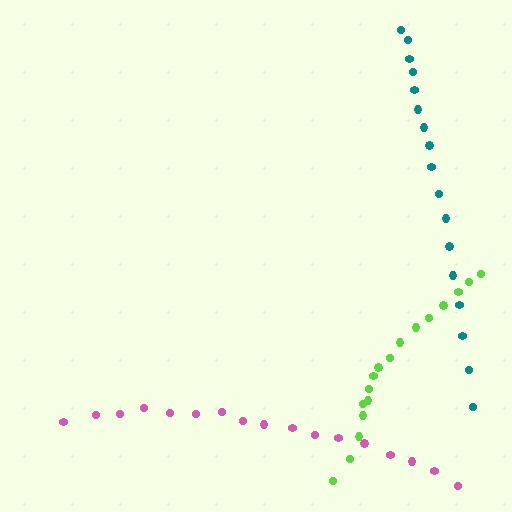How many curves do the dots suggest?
There are 3 distinct paths.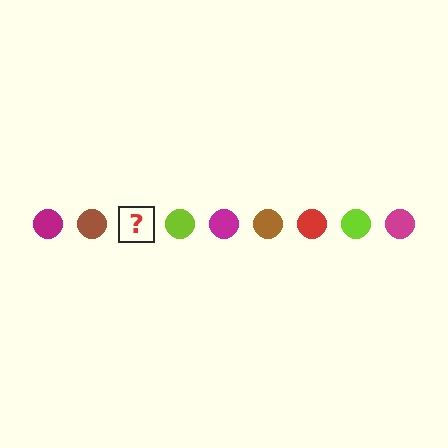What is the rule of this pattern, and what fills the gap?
The rule is that the pattern cycles through magenta, brown, red, lime circles. The gap should be filled with a red circle.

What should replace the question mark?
The question mark should be replaced with a red circle.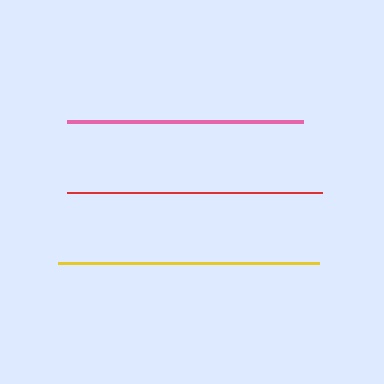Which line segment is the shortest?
The pink line is the shortest at approximately 236 pixels.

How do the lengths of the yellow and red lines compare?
The yellow and red lines are approximately the same length.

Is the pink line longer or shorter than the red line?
The red line is longer than the pink line.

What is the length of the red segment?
The red segment is approximately 255 pixels long.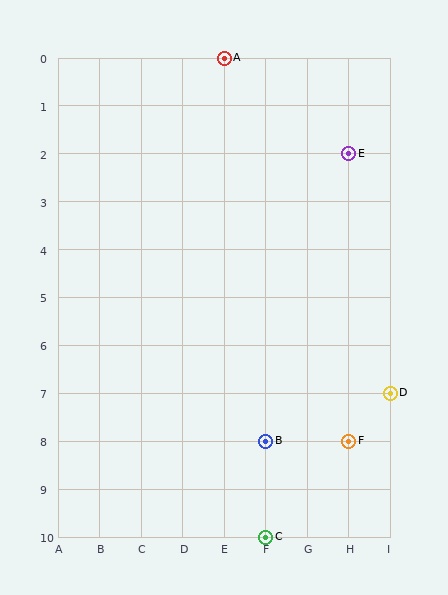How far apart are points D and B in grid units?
Points D and B are 3 columns and 1 row apart (about 3.2 grid units diagonally).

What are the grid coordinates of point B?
Point B is at grid coordinates (F, 8).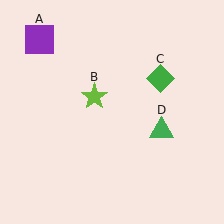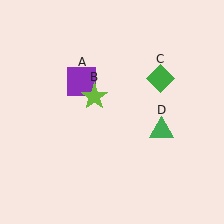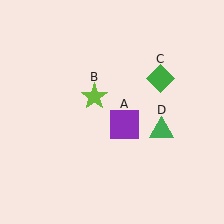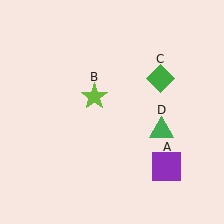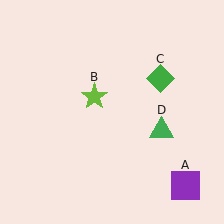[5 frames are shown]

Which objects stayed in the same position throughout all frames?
Lime star (object B) and green diamond (object C) and green triangle (object D) remained stationary.